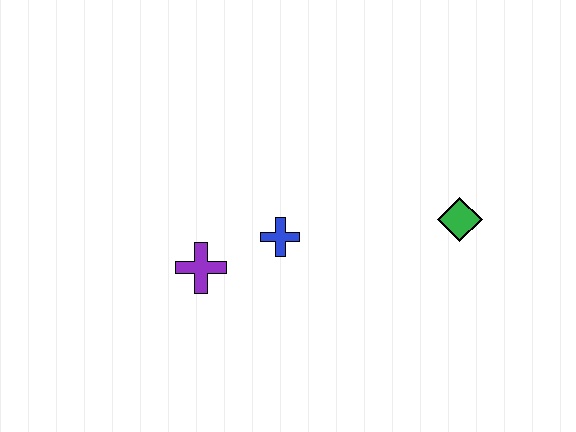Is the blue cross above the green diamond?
No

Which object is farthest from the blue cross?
The green diamond is farthest from the blue cross.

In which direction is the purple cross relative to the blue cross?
The purple cross is to the left of the blue cross.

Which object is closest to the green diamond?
The blue cross is closest to the green diamond.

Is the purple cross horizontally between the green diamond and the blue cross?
No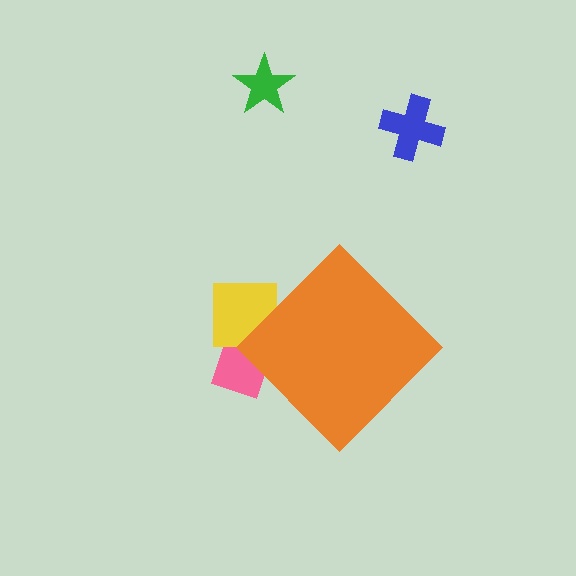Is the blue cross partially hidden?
No, the blue cross is fully visible.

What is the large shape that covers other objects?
An orange diamond.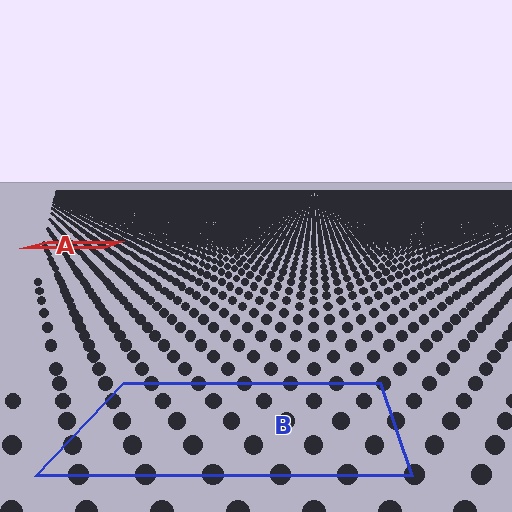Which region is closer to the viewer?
Region B is closer. The texture elements there are larger and more spread out.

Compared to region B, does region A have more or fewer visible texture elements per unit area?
Region A has more texture elements per unit area — they are packed more densely because it is farther away.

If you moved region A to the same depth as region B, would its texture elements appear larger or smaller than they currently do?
They would appear larger. At a closer depth, the same texture elements are projected at a bigger on-screen size.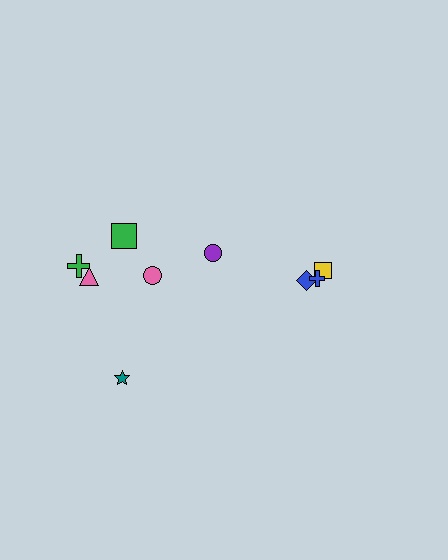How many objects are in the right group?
There are 3 objects.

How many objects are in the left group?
There are 6 objects.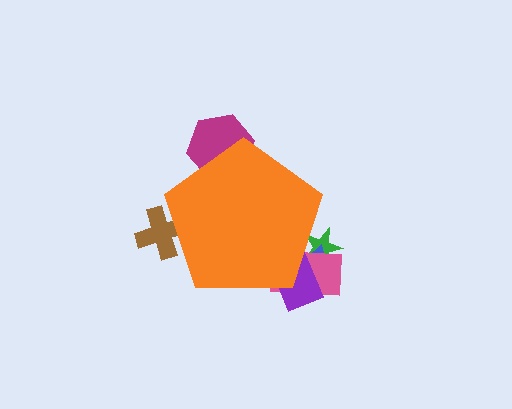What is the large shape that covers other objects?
An orange pentagon.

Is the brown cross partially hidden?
Yes, the brown cross is partially hidden behind the orange pentagon.